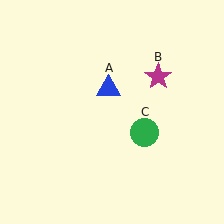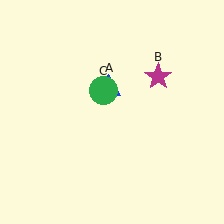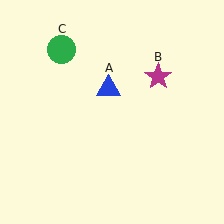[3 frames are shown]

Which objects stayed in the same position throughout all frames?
Blue triangle (object A) and magenta star (object B) remained stationary.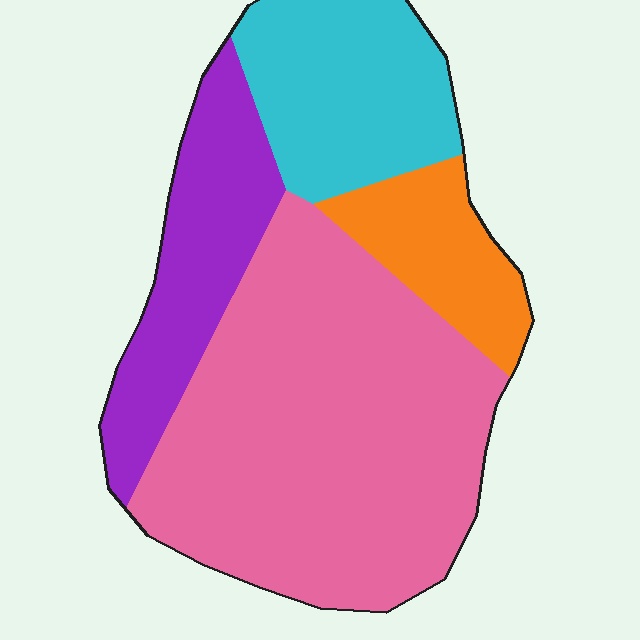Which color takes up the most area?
Pink, at roughly 50%.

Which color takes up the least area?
Orange, at roughly 10%.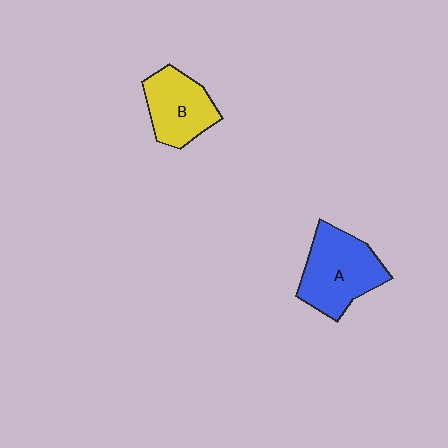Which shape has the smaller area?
Shape B (yellow).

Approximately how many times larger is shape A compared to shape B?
Approximately 1.3 times.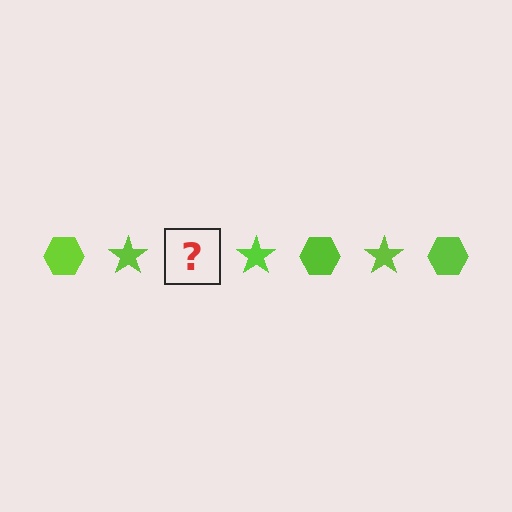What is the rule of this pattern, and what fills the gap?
The rule is that the pattern cycles through hexagon, star shapes in lime. The gap should be filled with a lime hexagon.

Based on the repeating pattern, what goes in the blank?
The blank should be a lime hexagon.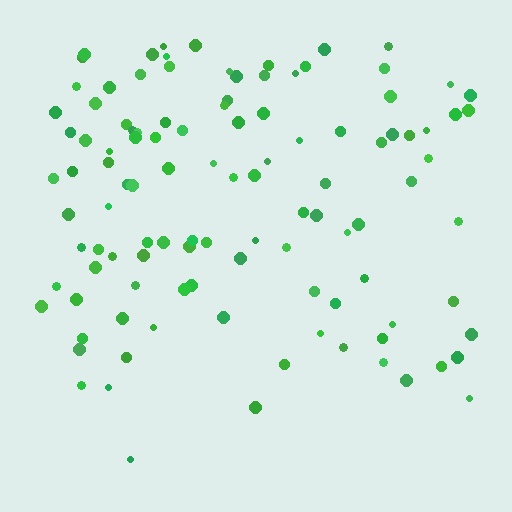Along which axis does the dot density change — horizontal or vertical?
Vertical.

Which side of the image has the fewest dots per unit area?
The bottom.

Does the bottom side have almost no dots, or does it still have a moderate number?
Still a moderate number, just noticeably fewer than the top.